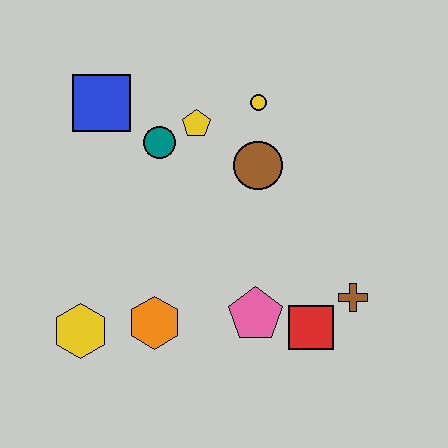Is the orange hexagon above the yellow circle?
No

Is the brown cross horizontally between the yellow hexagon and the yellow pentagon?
No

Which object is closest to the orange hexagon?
The yellow hexagon is closest to the orange hexagon.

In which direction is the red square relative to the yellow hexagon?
The red square is to the right of the yellow hexagon.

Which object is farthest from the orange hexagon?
The yellow circle is farthest from the orange hexagon.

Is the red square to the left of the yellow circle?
No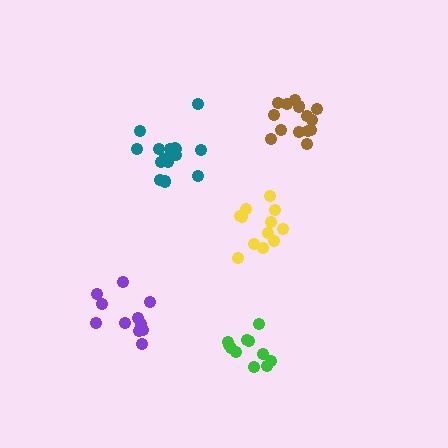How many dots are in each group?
Group 1: 11 dots, Group 2: 11 dots, Group 3: 14 dots, Group 4: 16 dots, Group 5: 12 dots (64 total).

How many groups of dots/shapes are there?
There are 5 groups.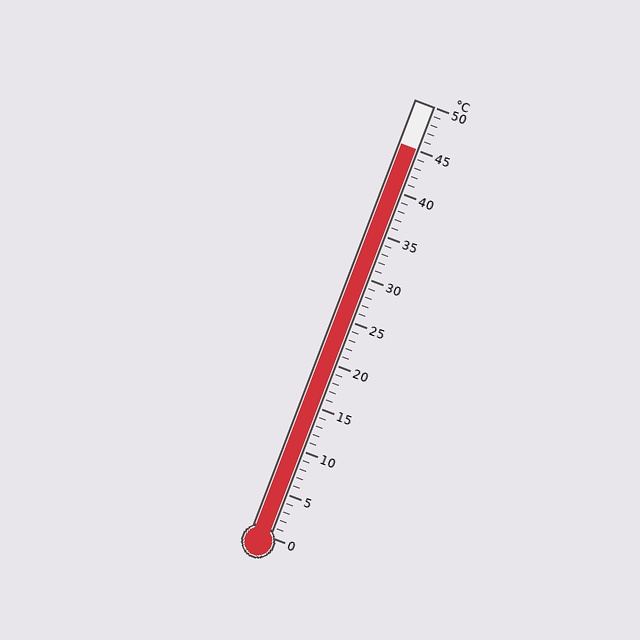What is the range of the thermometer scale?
The thermometer scale ranges from 0°C to 50°C.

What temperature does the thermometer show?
The thermometer shows approximately 45°C.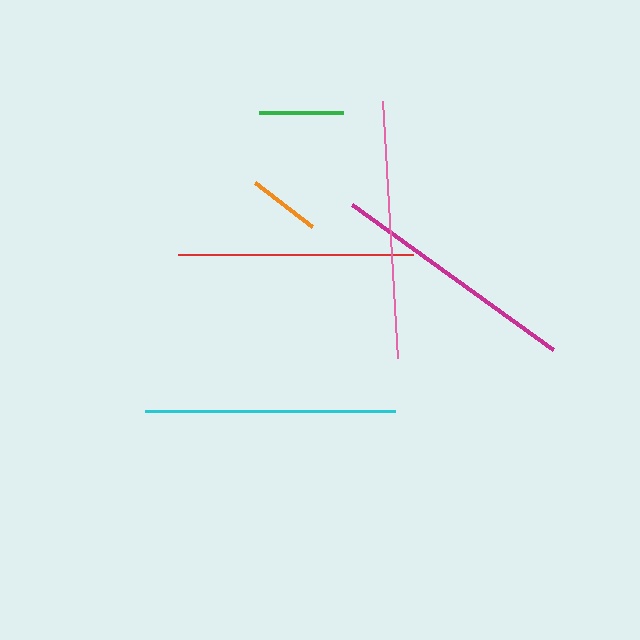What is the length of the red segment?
The red segment is approximately 235 pixels long.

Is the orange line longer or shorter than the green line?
The green line is longer than the orange line.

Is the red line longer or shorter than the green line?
The red line is longer than the green line.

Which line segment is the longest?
The pink line is the longest at approximately 258 pixels.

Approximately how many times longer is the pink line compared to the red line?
The pink line is approximately 1.1 times the length of the red line.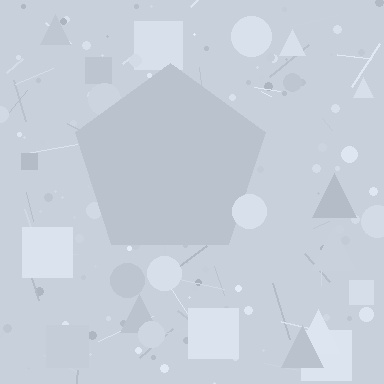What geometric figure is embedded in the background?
A pentagon is embedded in the background.